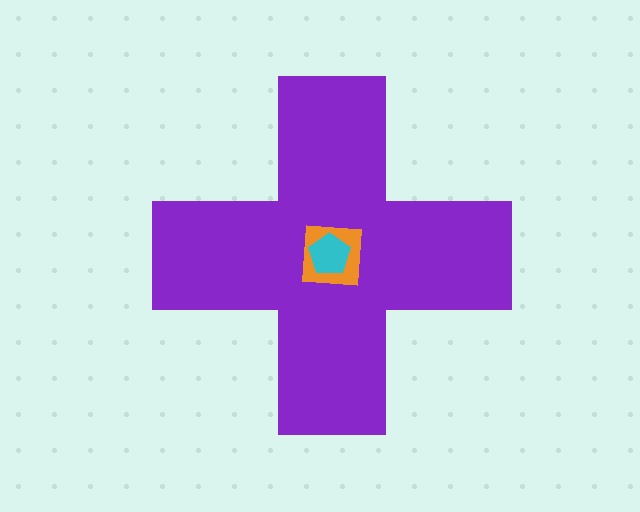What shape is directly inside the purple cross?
The orange square.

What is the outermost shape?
The purple cross.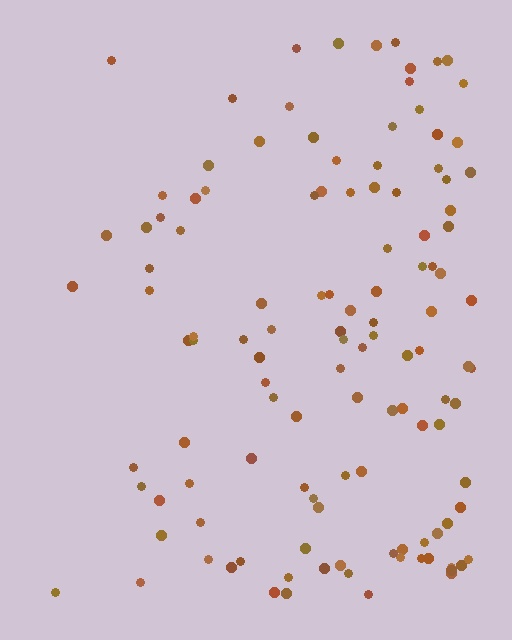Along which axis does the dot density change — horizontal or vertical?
Horizontal.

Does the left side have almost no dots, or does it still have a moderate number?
Still a moderate number, just noticeably fewer than the right.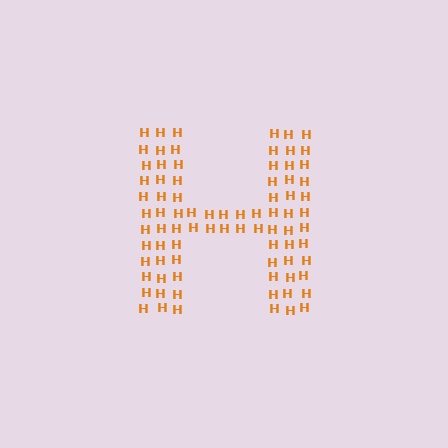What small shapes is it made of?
It is made of small letter H's.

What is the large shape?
The large shape is the letter H.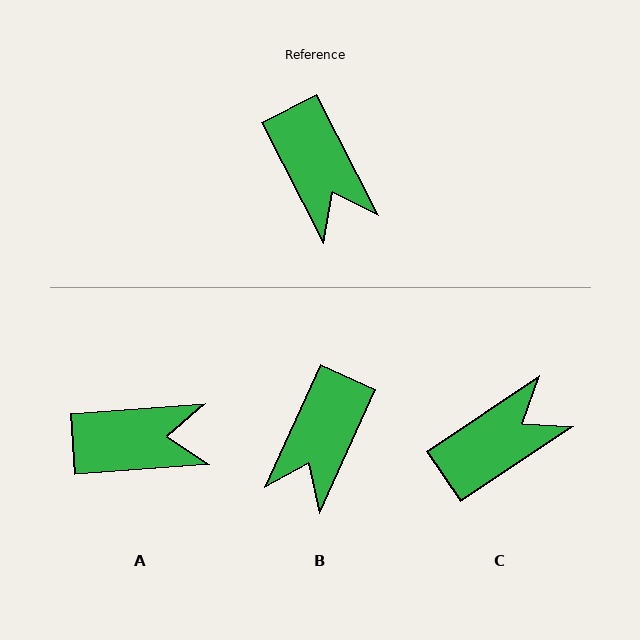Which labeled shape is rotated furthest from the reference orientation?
C, about 97 degrees away.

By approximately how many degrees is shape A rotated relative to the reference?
Approximately 67 degrees counter-clockwise.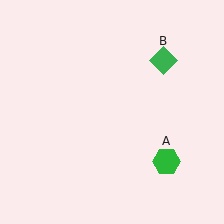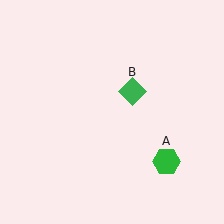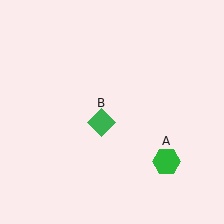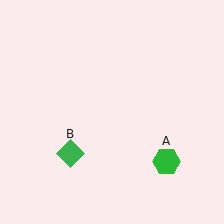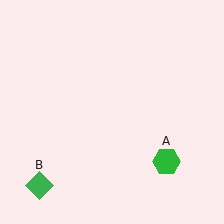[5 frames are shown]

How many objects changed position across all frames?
1 object changed position: green diamond (object B).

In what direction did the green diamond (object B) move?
The green diamond (object B) moved down and to the left.